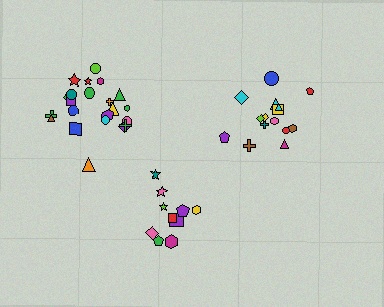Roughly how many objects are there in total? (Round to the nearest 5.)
Roughly 45 objects in total.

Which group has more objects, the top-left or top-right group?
The top-left group.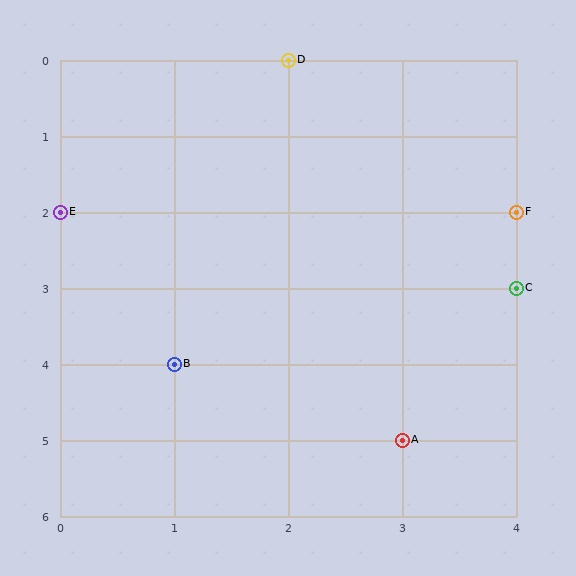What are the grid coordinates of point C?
Point C is at grid coordinates (4, 3).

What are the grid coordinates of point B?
Point B is at grid coordinates (1, 4).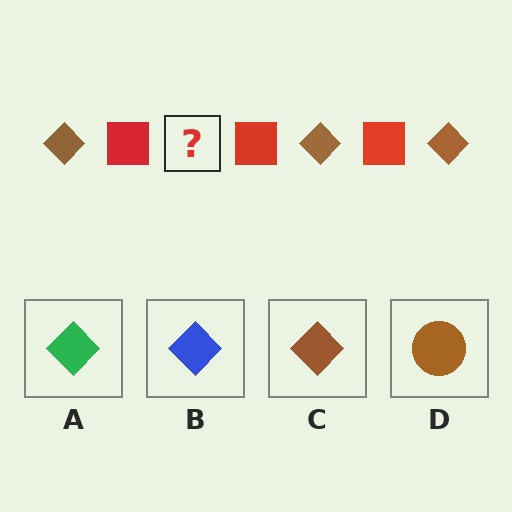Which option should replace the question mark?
Option C.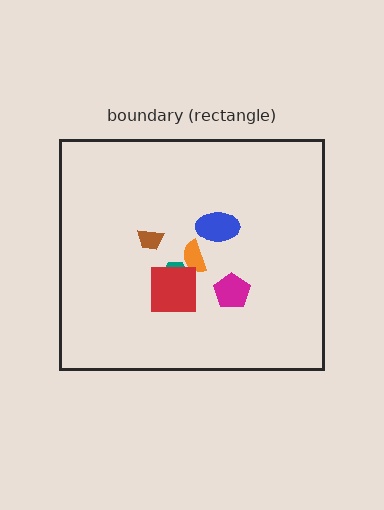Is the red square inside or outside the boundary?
Inside.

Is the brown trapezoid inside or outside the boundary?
Inside.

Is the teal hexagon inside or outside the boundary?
Inside.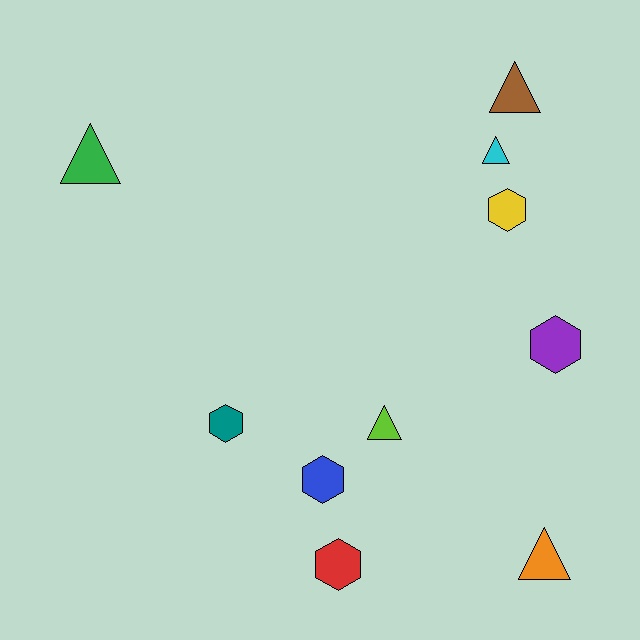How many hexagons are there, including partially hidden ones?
There are 5 hexagons.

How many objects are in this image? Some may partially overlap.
There are 10 objects.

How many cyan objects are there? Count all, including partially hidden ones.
There is 1 cyan object.